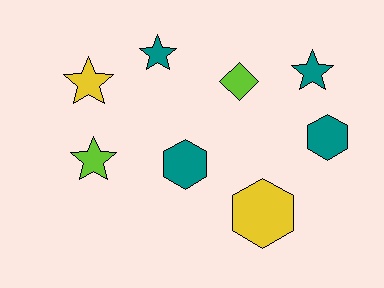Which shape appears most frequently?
Star, with 4 objects.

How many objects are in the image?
There are 8 objects.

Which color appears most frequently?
Teal, with 4 objects.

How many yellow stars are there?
There is 1 yellow star.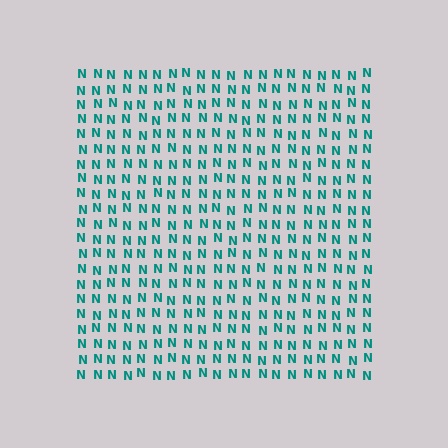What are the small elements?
The small elements are letter N's.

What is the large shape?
The large shape is a square.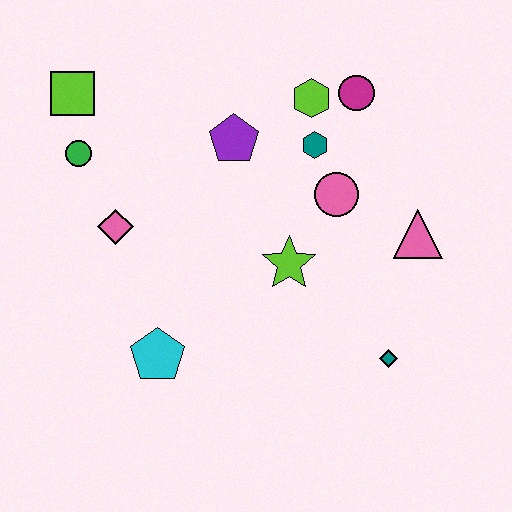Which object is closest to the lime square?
The green circle is closest to the lime square.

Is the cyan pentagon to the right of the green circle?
Yes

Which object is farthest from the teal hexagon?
The cyan pentagon is farthest from the teal hexagon.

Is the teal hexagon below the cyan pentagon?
No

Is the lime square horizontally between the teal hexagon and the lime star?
No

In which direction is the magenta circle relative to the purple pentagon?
The magenta circle is to the right of the purple pentagon.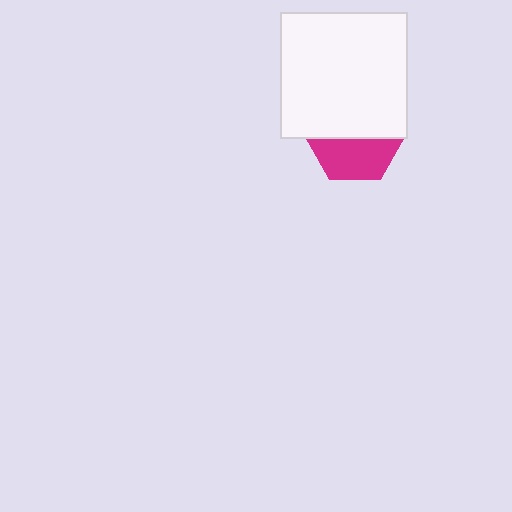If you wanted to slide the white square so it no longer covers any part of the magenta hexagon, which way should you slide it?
Slide it up — that is the most direct way to separate the two shapes.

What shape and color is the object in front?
The object in front is a white square.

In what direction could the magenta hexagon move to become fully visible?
The magenta hexagon could move down. That would shift it out from behind the white square entirely.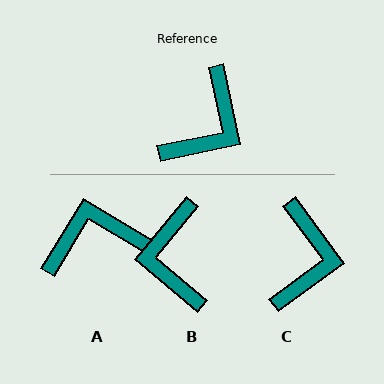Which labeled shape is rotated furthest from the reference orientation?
B, about 141 degrees away.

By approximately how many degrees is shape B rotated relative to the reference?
Approximately 141 degrees clockwise.